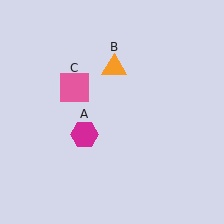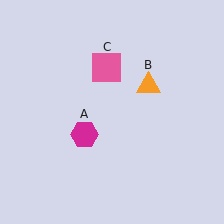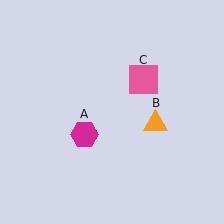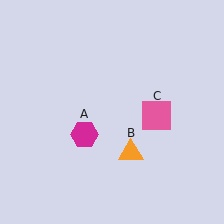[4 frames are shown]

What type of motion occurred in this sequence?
The orange triangle (object B), pink square (object C) rotated clockwise around the center of the scene.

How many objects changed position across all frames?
2 objects changed position: orange triangle (object B), pink square (object C).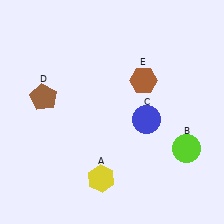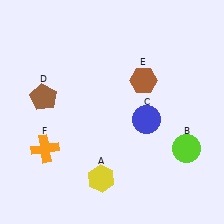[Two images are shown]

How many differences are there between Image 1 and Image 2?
There is 1 difference between the two images.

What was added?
An orange cross (F) was added in Image 2.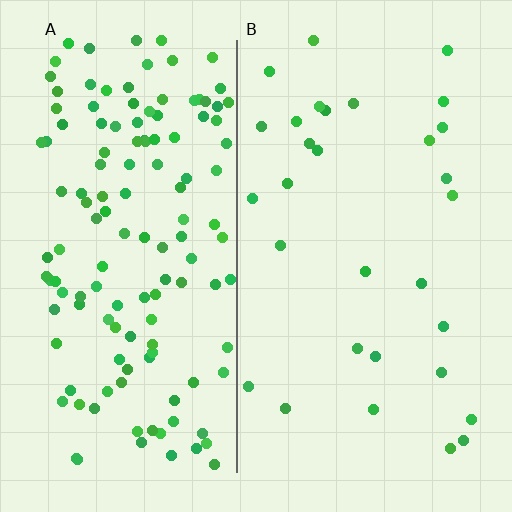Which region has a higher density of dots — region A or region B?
A (the left).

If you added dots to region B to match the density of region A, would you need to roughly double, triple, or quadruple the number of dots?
Approximately quadruple.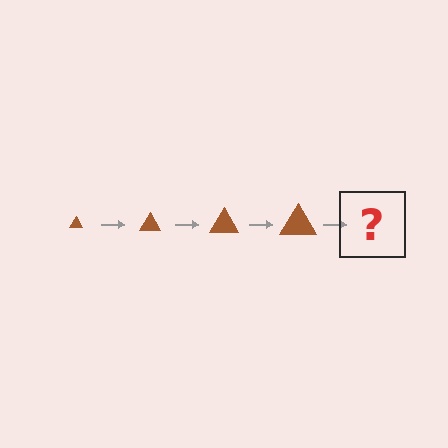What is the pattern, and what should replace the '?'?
The pattern is that the triangle gets progressively larger each step. The '?' should be a brown triangle, larger than the previous one.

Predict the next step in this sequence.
The next step is a brown triangle, larger than the previous one.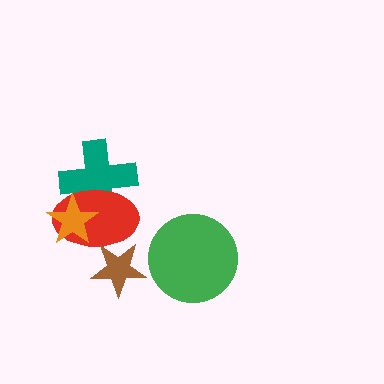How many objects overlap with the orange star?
2 objects overlap with the orange star.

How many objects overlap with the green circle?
0 objects overlap with the green circle.